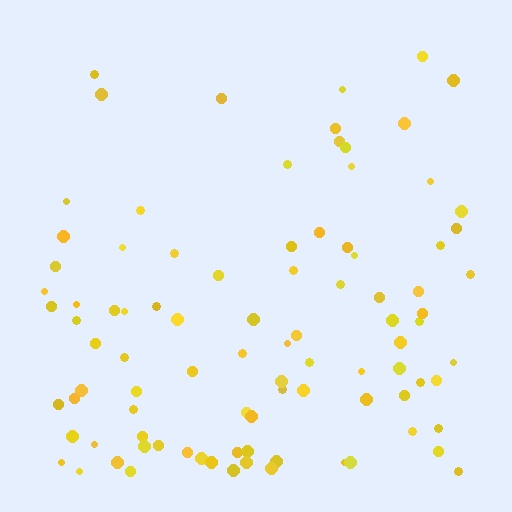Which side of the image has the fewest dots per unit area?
The top.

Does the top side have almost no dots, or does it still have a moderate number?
Still a moderate number, just noticeably fewer than the bottom.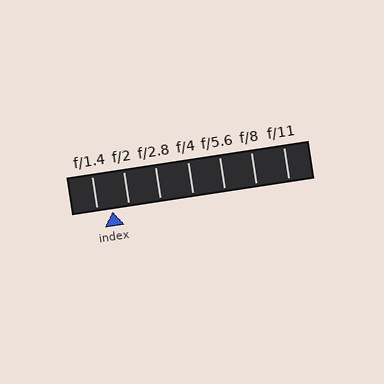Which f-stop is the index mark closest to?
The index mark is closest to f/1.4.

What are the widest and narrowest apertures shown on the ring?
The widest aperture shown is f/1.4 and the narrowest is f/11.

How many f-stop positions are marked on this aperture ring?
There are 7 f-stop positions marked.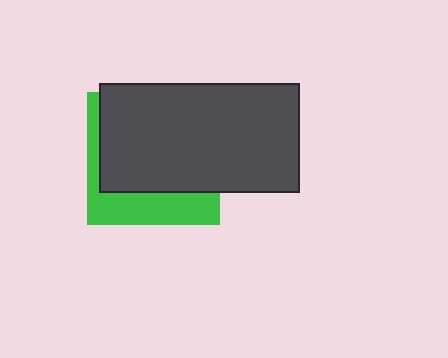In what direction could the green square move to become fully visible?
The green square could move down. That would shift it out from behind the dark gray rectangle entirely.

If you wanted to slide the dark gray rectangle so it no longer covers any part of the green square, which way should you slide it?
Slide it up — that is the most direct way to separate the two shapes.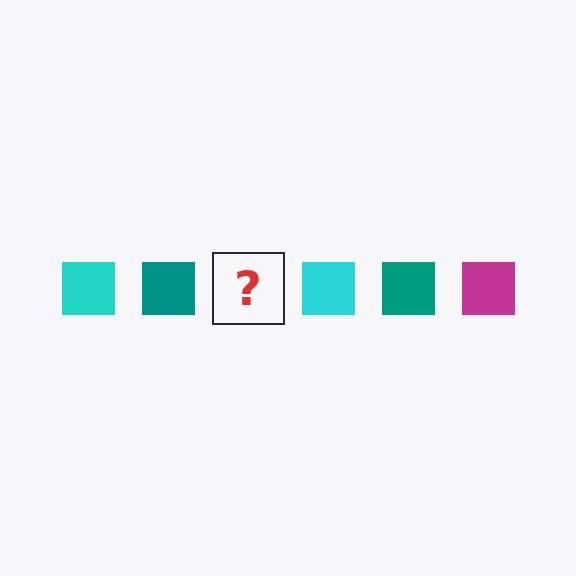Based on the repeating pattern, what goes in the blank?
The blank should be a magenta square.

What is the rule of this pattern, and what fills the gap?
The rule is that the pattern cycles through cyan, teal, magenta squares. The gap should be filled with a magenta square.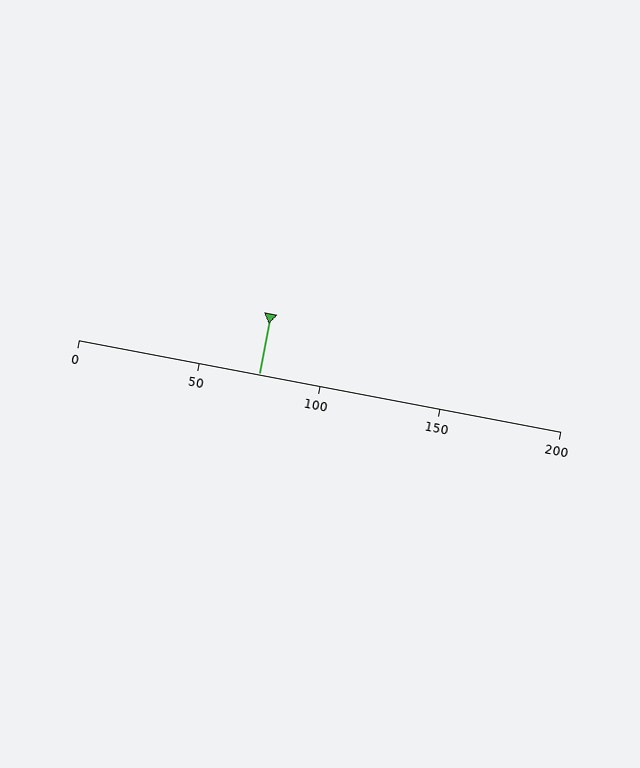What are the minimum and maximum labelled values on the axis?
The axis runs from 0 to 200.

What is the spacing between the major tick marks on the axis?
The major ticks are spaced 50 apart.